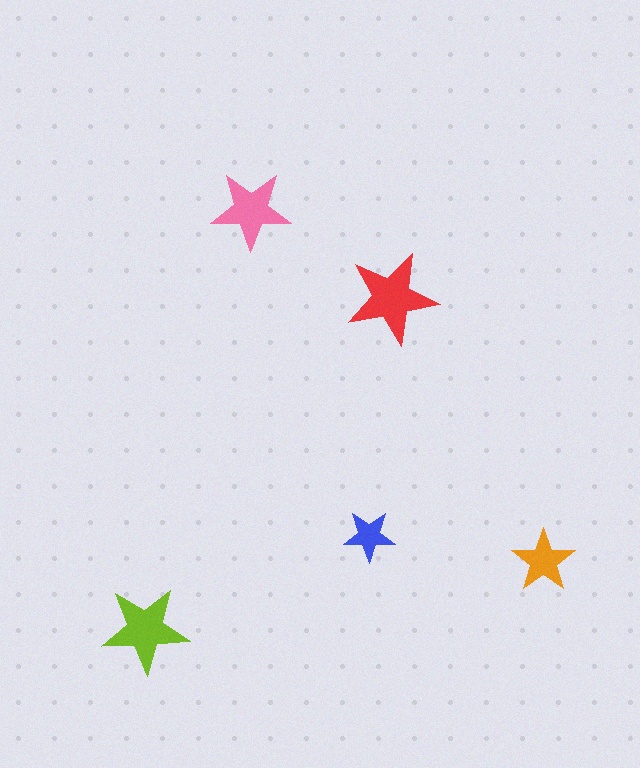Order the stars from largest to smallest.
the red one, the lime one, the pink one, the orange one, the blue one.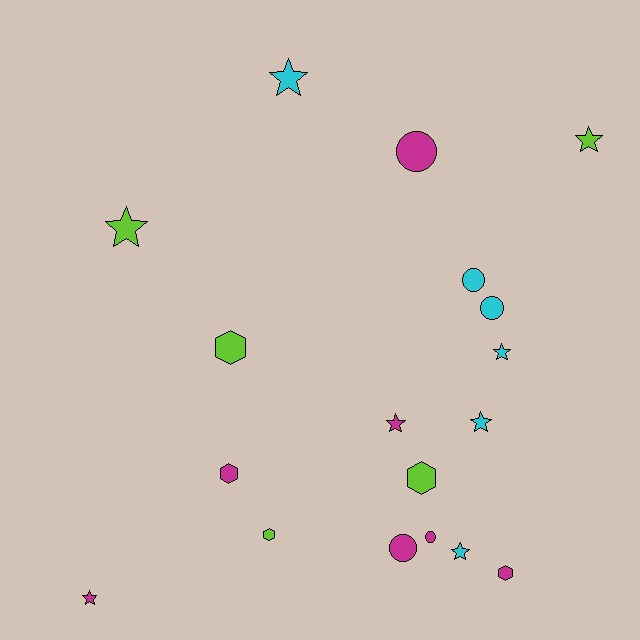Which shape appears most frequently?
Star, with 8 objects.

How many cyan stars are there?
There are 4 cyan stars.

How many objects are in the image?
There are 18 objects.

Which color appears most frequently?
Magenta, with 7 objects.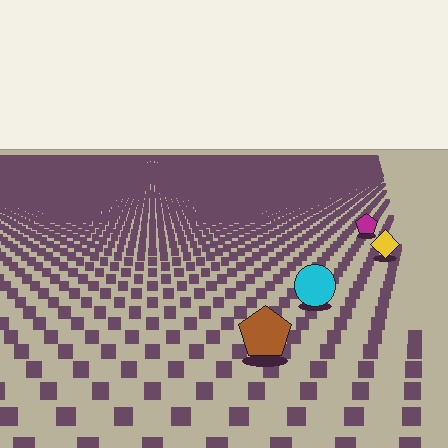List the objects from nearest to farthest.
From nearest to farthest: the brown pentagon, the cyan circle, the yellow diamond, the magenta pentagon.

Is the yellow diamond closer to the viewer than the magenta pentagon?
Yes. The yellow diamond is closer — you can tell from the texture gradient: the ground texture is coarser near it.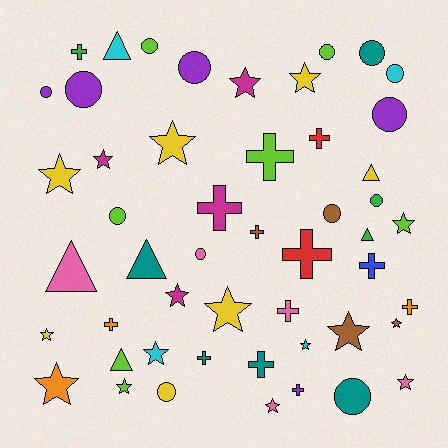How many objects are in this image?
There are 50 objects.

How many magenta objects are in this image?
There are 4 magenta objects.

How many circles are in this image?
There are 14 circles.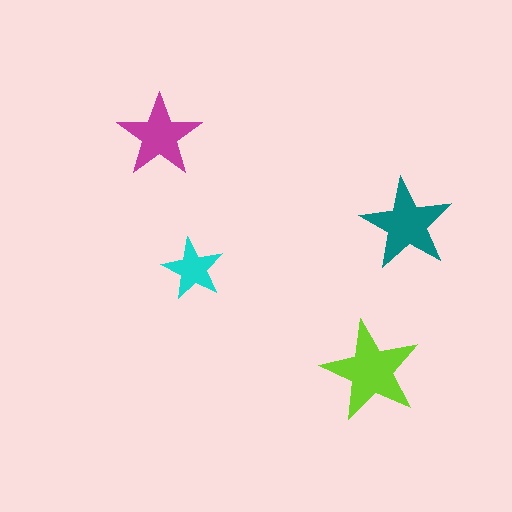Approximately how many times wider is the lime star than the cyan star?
About 1.5 times wider.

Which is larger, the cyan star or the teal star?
The teal one.